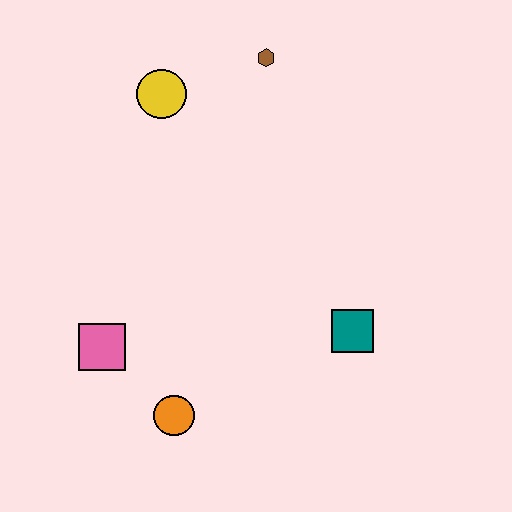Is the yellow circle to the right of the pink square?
Yes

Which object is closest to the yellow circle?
The brown hexagon is closest to the yellow circle.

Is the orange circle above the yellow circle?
No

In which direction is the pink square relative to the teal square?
The pink square is to the left of the teal square.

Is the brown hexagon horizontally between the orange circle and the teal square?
Yes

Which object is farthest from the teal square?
The yellow circle is farthest from the teal square.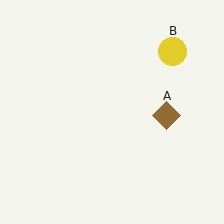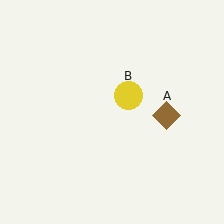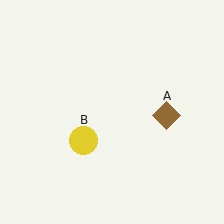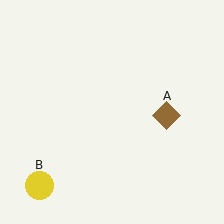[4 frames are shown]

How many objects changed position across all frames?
1 object changed position: yellow circle (object B).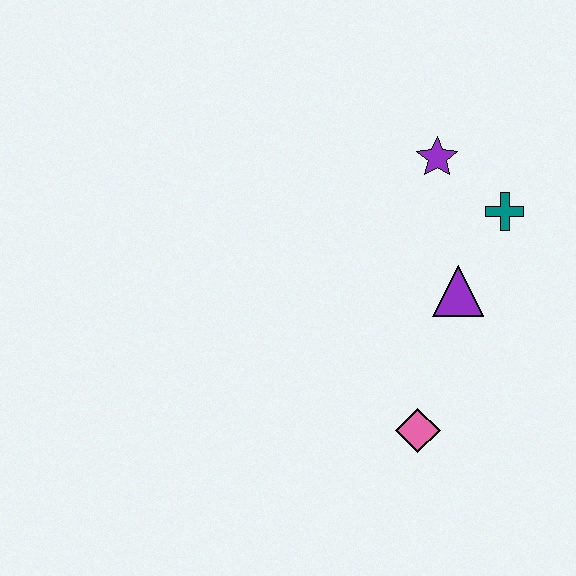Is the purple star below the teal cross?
No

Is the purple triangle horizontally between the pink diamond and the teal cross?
Yes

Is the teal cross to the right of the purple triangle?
Yes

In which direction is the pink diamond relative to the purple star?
The pink diamond is below the purple star.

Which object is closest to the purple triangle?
The teal cross is closest to the purple triangle.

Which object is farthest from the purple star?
The pink diamond is farthest from the purple star.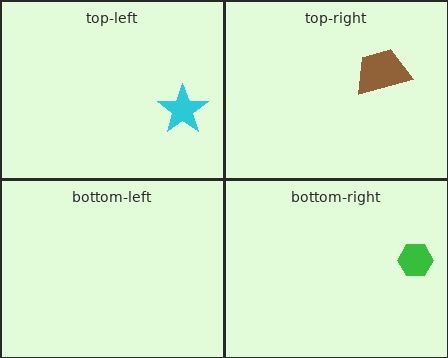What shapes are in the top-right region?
The brown trapezoid.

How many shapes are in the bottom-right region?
1.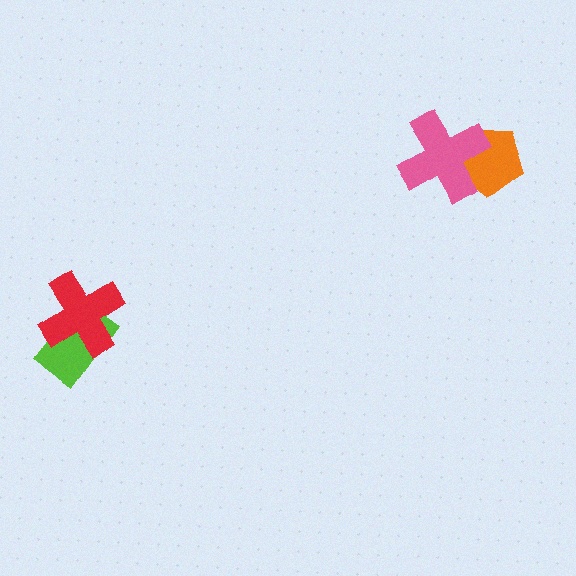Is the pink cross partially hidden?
No, no other shape covers it.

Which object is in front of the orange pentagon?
The pink cross is in front of the orange pentagon.